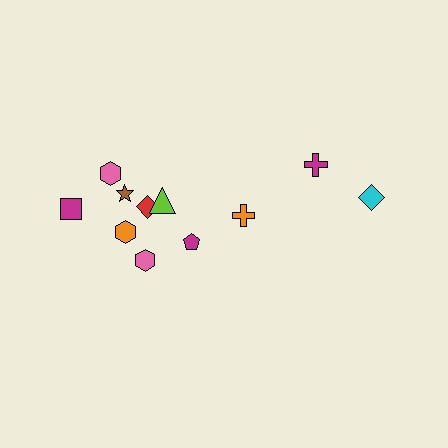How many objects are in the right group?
There are 3 objects.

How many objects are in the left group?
There are 8 objects.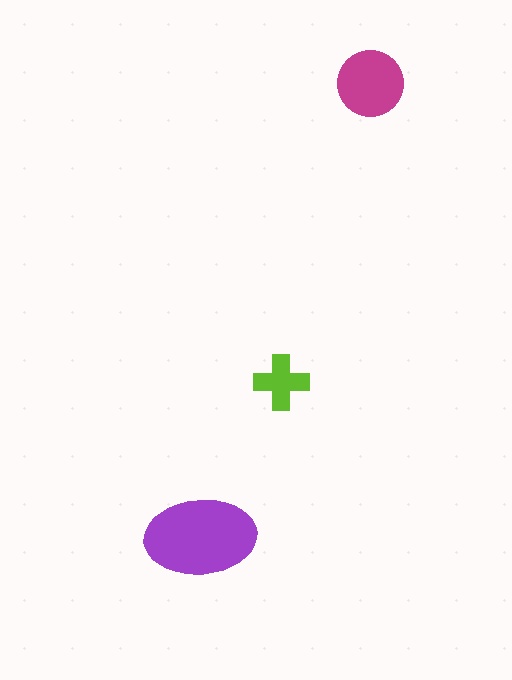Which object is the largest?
The purple ellipse.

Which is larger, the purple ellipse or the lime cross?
The purple ellipse.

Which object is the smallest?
The lime cross.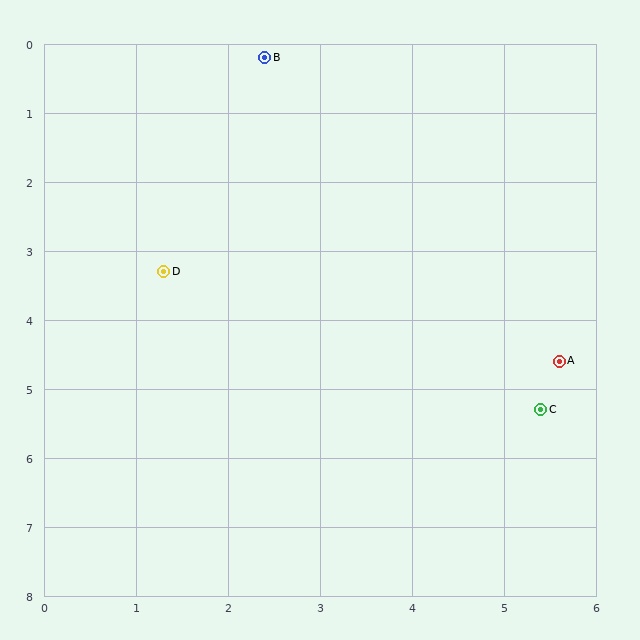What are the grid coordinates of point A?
Point A is at approximately (5.6, 4.6).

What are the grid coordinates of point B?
Point B is at approximately (2.4, 0.2).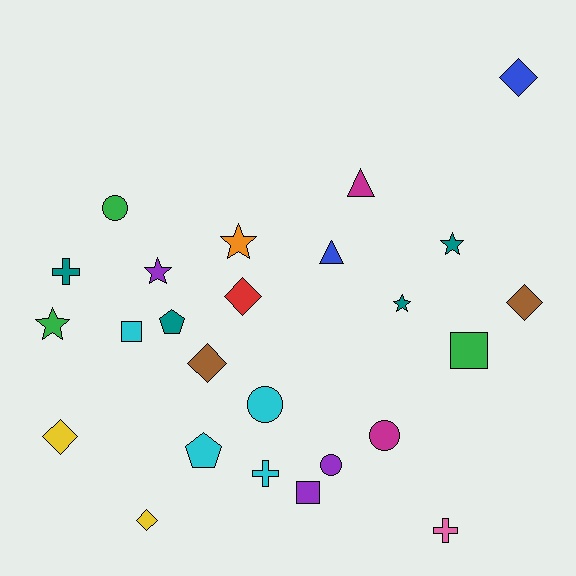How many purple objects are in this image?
There are 3 purple objects.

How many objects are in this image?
There are 25 objects.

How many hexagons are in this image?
There are no hexagons.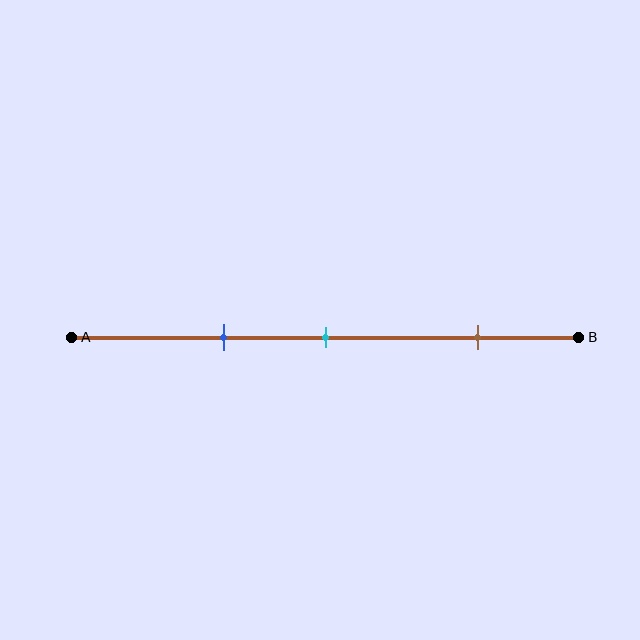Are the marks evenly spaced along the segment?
No, the marks are not evenly spaced.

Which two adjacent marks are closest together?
The blue and cyan marks are the closest adjacent pair.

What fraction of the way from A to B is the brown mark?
The brown mark is approximately 80% (0.8) of the way from A to B.